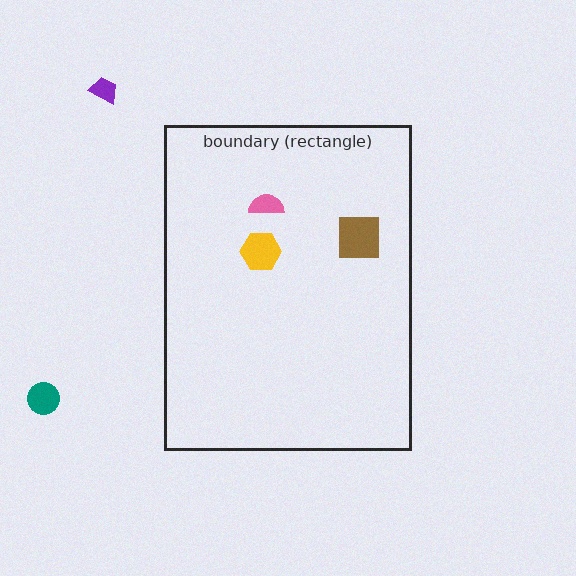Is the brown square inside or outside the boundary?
Inside.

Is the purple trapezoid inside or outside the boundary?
Outside.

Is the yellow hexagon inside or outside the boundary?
Inside.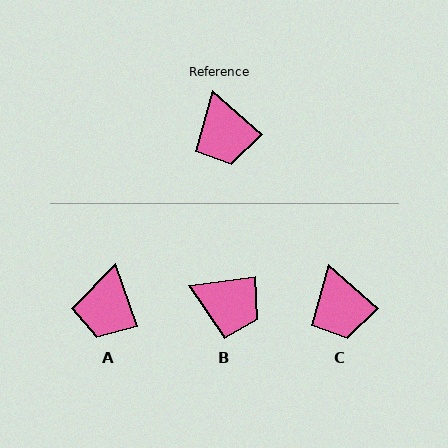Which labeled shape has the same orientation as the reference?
C.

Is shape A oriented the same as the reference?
No, it is off by about 29 degrees.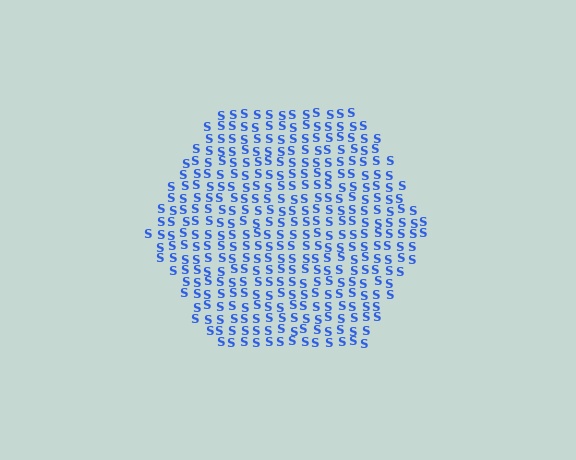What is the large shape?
The large shape is a hexagon.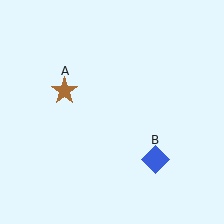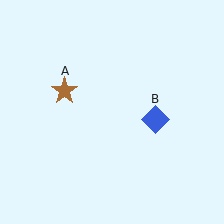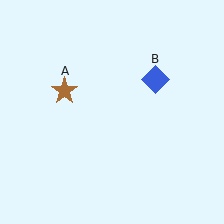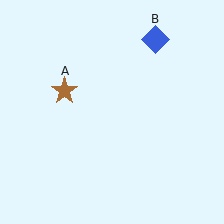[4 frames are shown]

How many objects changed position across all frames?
1 object changed position: blue diamond (object B).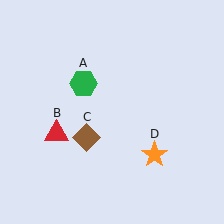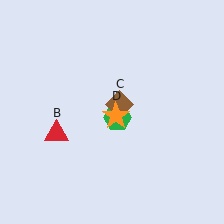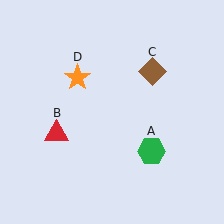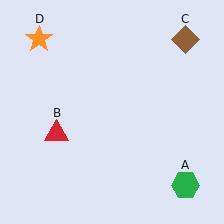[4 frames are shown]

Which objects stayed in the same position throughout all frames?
Red triangle (object B) remained stationary.